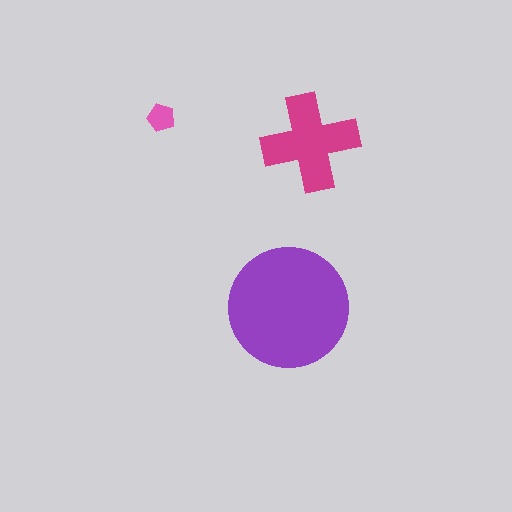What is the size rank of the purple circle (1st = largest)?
1st.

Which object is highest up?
The pink pentagon is topmost.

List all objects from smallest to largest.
The pink pentagon, the magenta cross, the purple circle.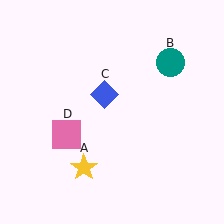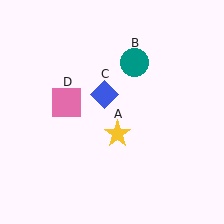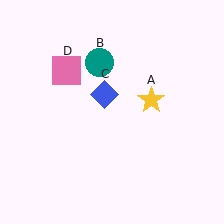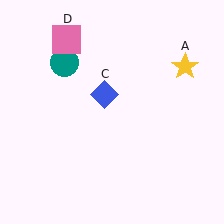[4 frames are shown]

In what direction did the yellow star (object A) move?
The yellow star (object A) moved up and to the right.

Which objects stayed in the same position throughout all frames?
Blue diamond (object C) remained stationary.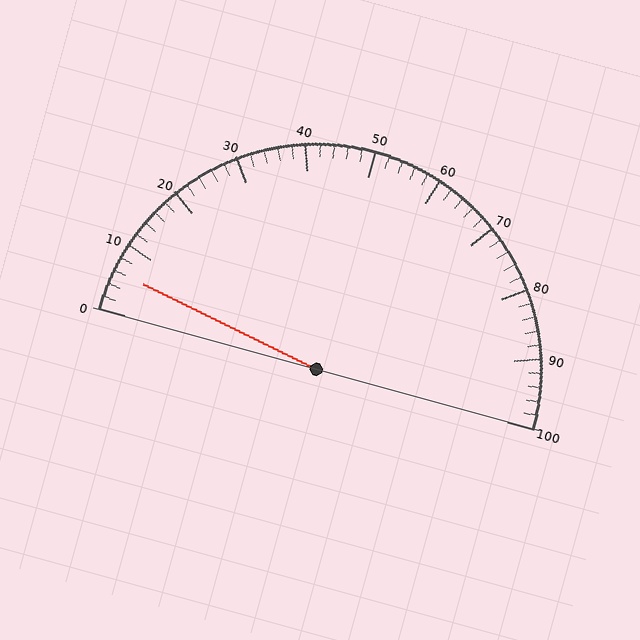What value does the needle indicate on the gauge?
The needle indicates approximately 6.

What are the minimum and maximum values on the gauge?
The gauge ranges from 0 to 100.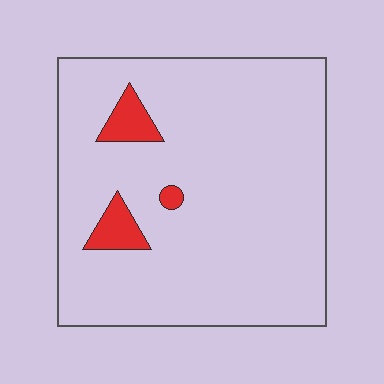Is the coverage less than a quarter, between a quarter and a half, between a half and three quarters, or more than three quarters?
Less than a quarter.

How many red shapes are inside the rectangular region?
3.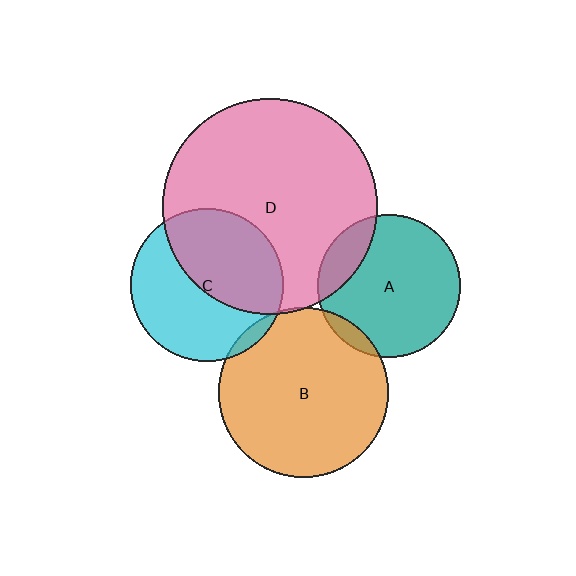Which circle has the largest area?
Circle D (pink).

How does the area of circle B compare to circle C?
Approximately 1.2 times.